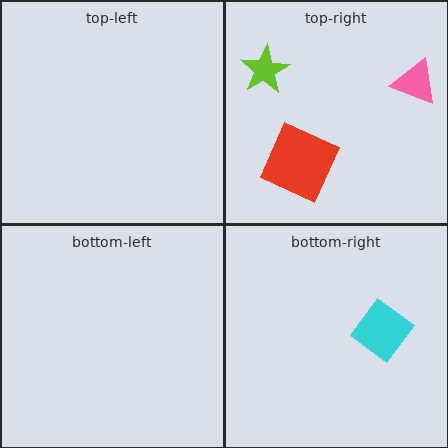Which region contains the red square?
The top-right region.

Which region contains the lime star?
The top-right region.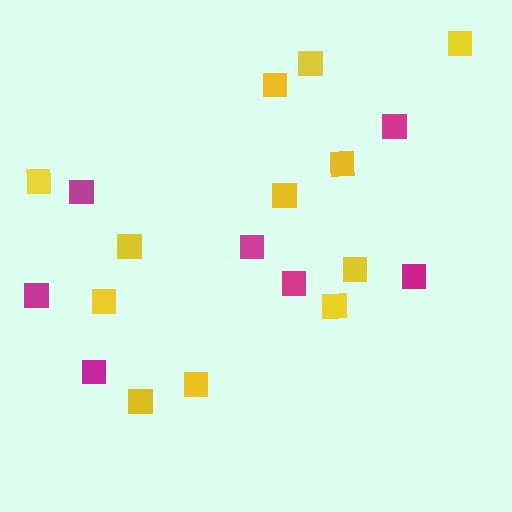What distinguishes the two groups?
There are 2 groups: one group of yellow squares (12) and one group of magenta squares (7).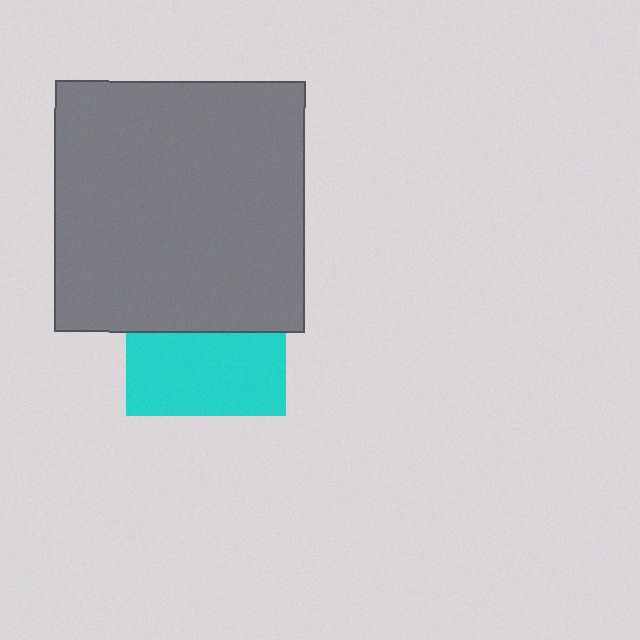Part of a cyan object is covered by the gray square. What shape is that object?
It is a square.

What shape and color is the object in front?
The object in front is a gray square.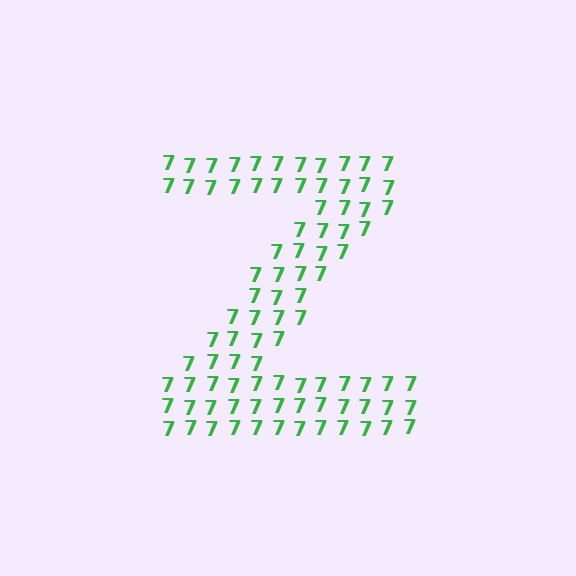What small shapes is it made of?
It is made of small digit 7's.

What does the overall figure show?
The overall figure shows the letter Z.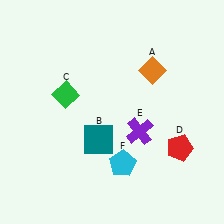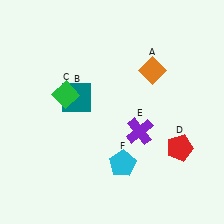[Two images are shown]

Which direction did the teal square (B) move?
The teal square (B) moved up.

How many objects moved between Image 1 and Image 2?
1 object moved between the two images.